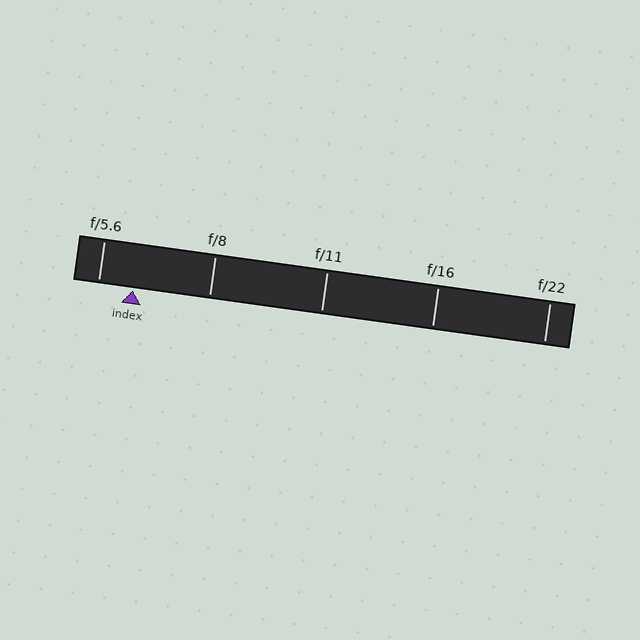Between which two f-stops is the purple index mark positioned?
The index mark is between f/5.6 and f/8.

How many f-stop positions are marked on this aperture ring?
There are 5 f-stop positions marked.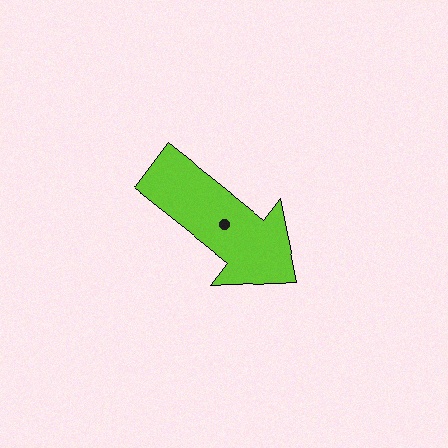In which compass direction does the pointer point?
Southeast.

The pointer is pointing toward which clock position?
Roughly 4 o'clock.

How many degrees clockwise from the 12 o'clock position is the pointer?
Approximately 128 degrees.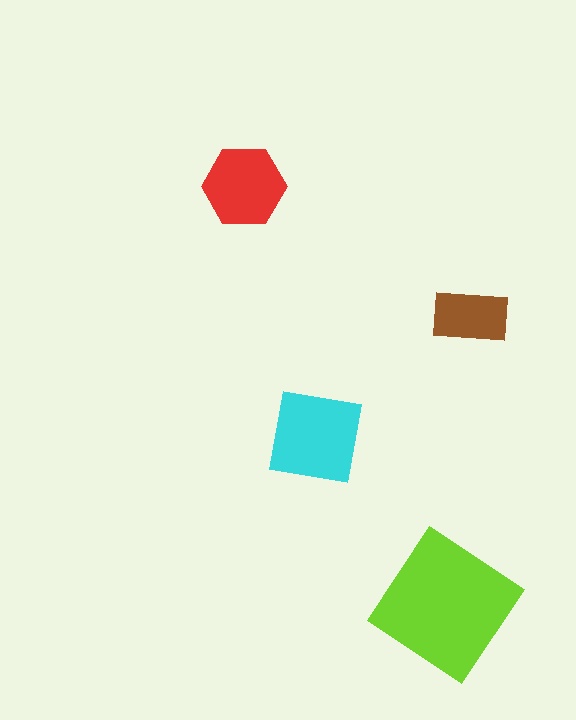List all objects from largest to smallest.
The lime diamond, the cyan square, the red hexagon, the brown rectangle.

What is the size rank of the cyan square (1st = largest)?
2nd.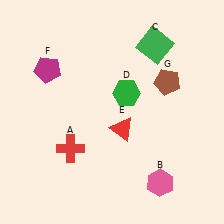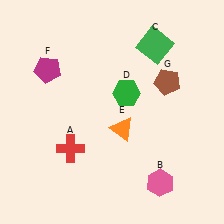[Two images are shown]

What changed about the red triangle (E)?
In Image 1, E is red. In Image 2, it changed to orange.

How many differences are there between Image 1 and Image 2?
There is 1 difference between the two images.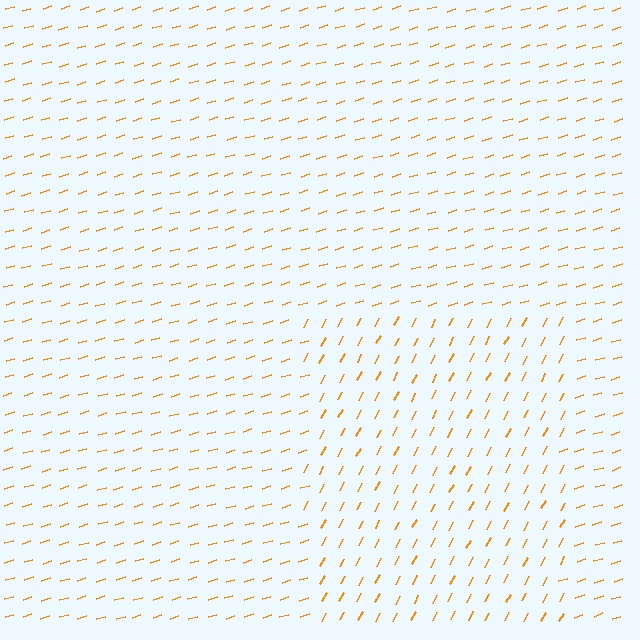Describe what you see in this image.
The image is filled with small orange line segments. A rectangle region in the image has lines oriented differently from the surrounding lines, creating a visible texture boundary.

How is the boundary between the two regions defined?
The boundary is defined purely by a change in line orientation (approximately 45 degrees difference). All lines are the same color and thickness.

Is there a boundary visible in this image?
Yes, there is a texture boundary formed by a change in line orientation.